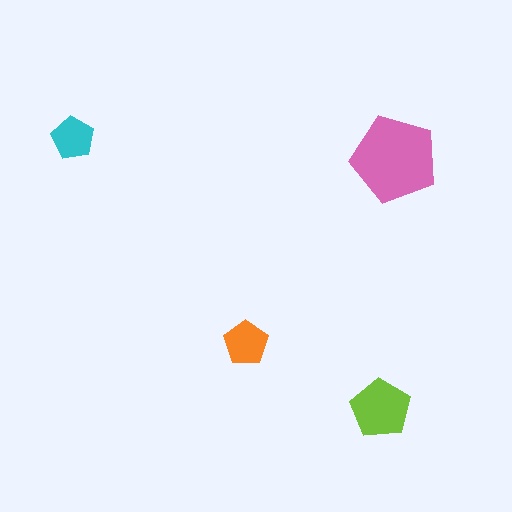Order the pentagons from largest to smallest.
the pink one, the lime one, the orange one, the cyan one.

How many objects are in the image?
There are 4 objects in the image.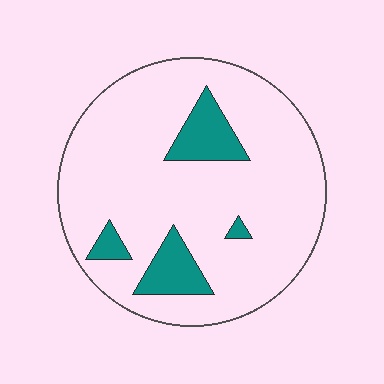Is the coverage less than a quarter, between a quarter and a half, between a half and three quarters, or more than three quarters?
Less than a quarter.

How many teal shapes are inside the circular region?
4.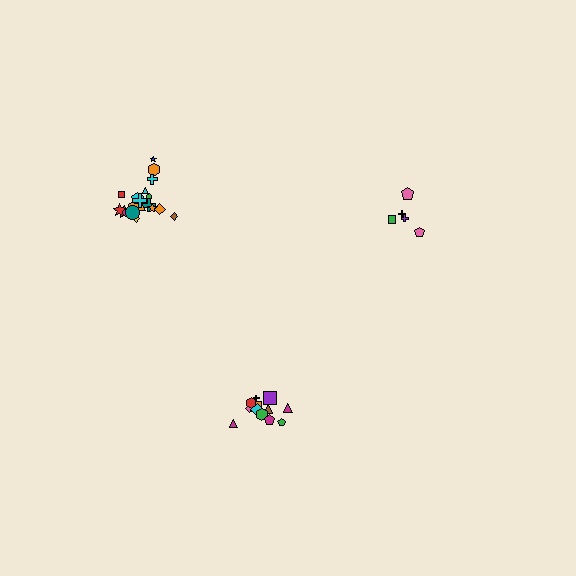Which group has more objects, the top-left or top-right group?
The top-left group.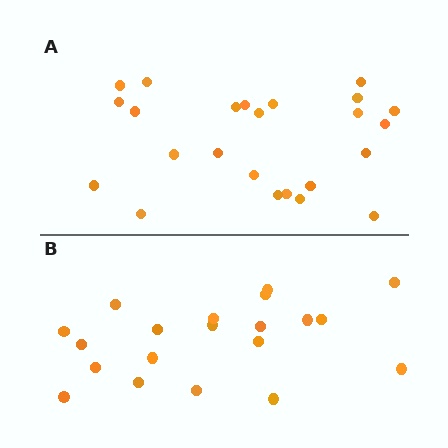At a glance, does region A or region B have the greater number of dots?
Region A (the top region) has more dots.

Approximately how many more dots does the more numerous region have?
Region A has about 4 more dots than region B.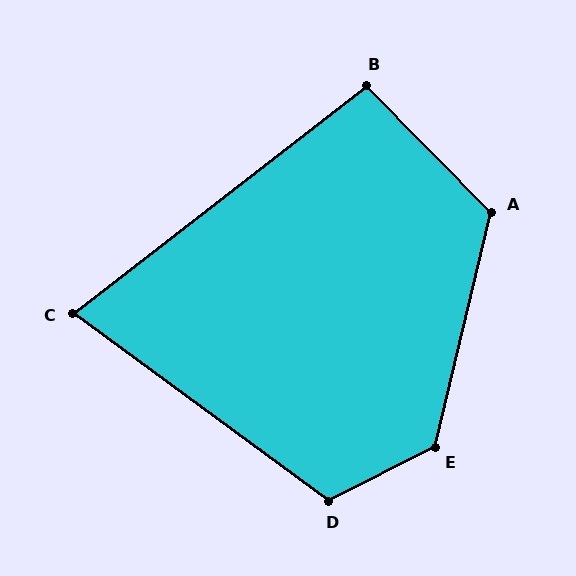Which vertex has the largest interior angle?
E, at approximately 130 degrees.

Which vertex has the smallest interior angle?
C, at approximately 74 degrees.